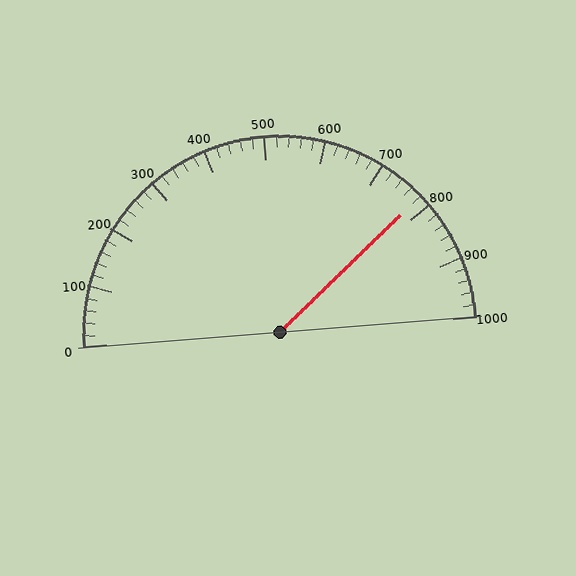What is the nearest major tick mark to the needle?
The nearest major tick mark is 800.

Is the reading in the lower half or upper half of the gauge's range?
The reading is in the upper half of the range (0 to 1000).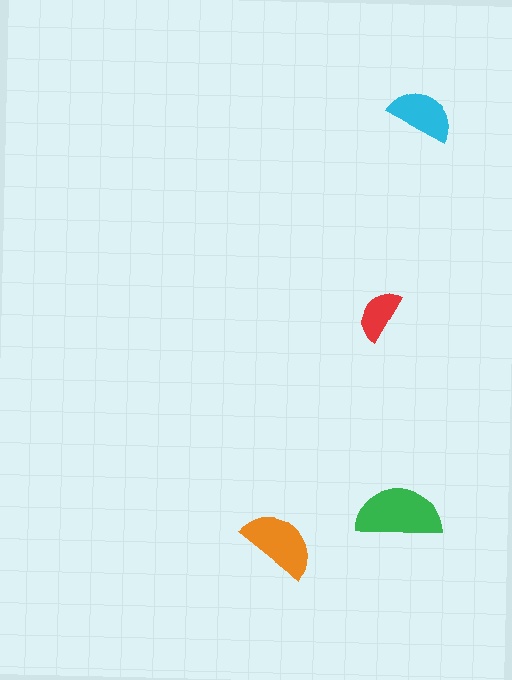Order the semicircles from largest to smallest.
the green one, the orange one, the cyan one, the red one.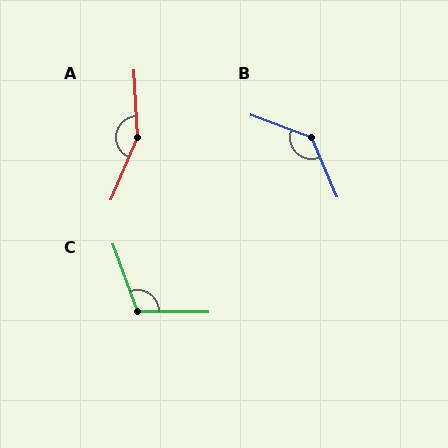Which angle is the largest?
A, at approximately 154 degrees.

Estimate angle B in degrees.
Approximately 134 degrees.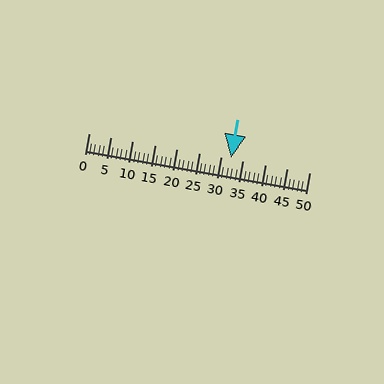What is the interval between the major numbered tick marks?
The major tick marks are spaced 5 units apart.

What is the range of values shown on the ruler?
The ruler shows values from 0 to 50.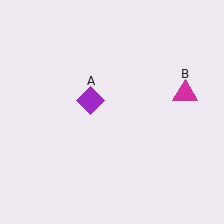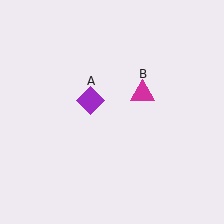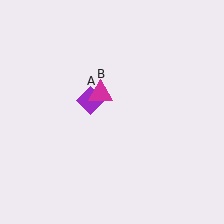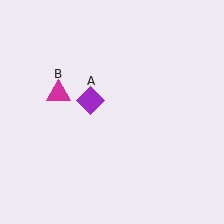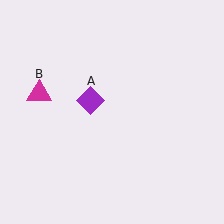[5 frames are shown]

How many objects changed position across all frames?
1 object changed position: magenta triangle (object B).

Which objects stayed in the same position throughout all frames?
Purple diamond (object A) remained stationary.